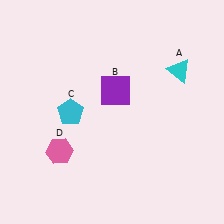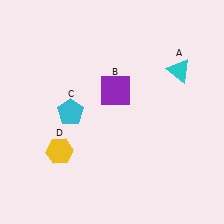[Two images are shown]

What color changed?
The hexagon (D) changed from pink in Image 1 to yellow in Image 2.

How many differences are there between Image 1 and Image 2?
There is 1 difference between the two images.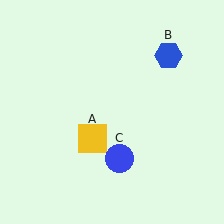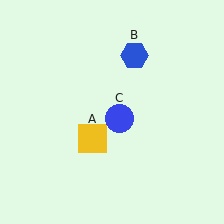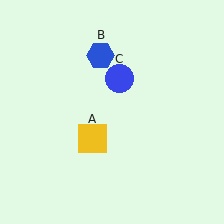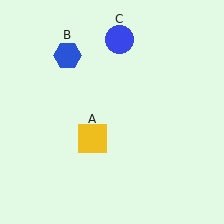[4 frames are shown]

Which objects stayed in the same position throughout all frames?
Yellow square (object A) remained stationary.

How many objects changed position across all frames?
2 objects changed position: blue hexagon (object B), blue circle (object C).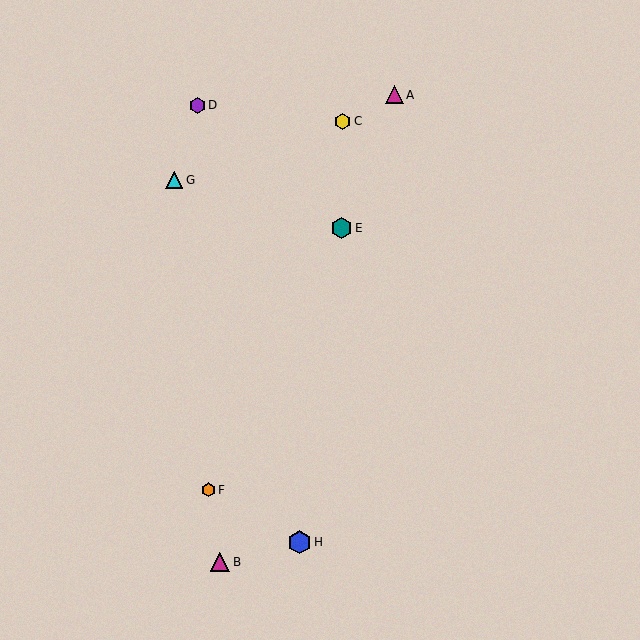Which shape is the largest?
The blue hexagon (labeled H) is the largest.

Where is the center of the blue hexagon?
The center of the blue hexagon is at (300, 542).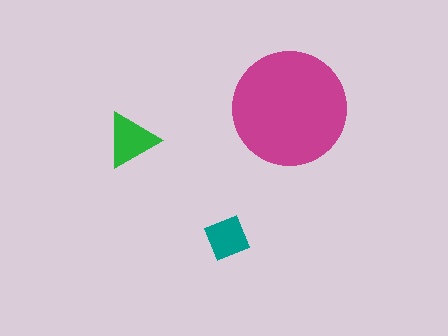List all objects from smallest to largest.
The teal square, the green triangle, the magenta circle.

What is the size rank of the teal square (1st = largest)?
3rd.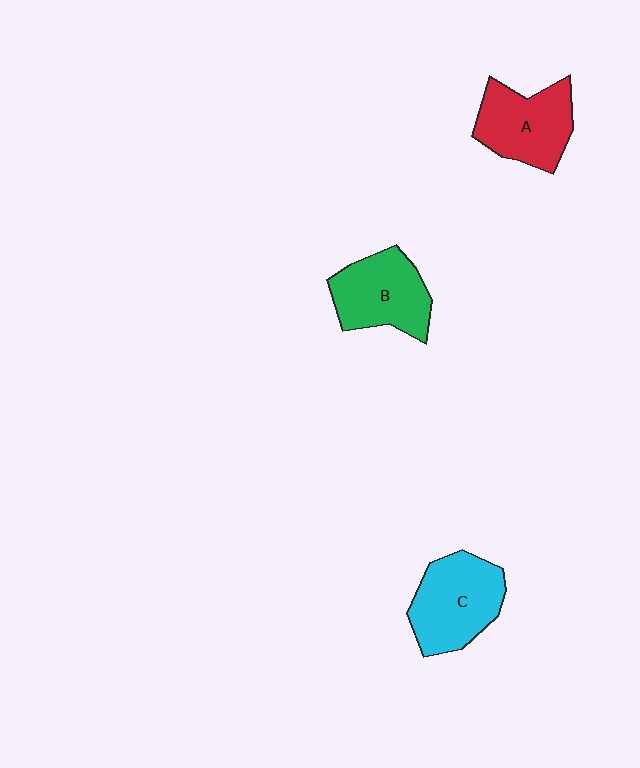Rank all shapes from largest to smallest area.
From largest to smallest: C (cyan), A (red), B (green).